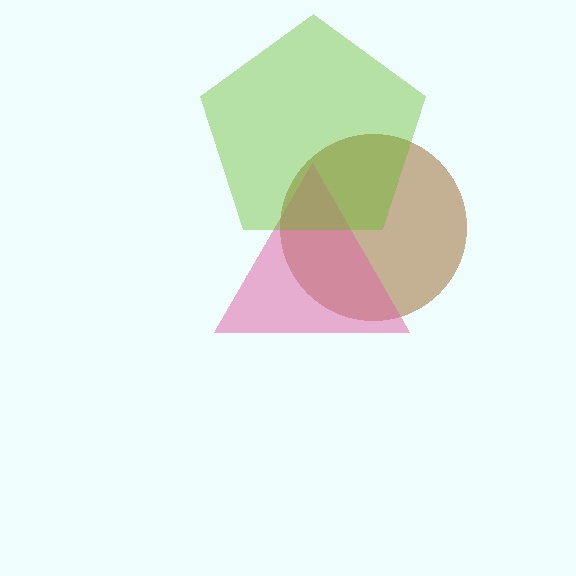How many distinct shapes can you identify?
There are 3 distinct shapes: a brown circle, a pink triangle, a lime pentagon.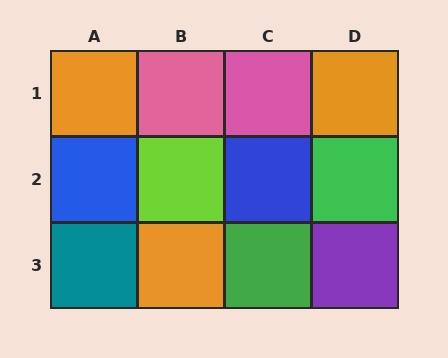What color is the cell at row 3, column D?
Purple.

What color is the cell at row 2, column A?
Blue.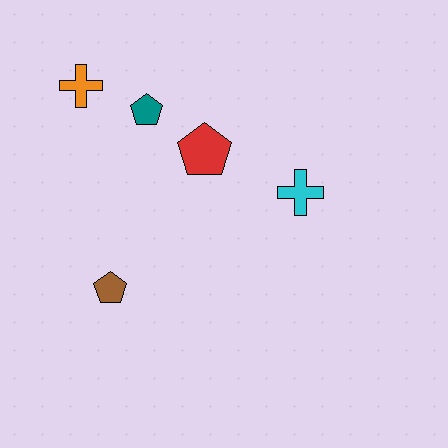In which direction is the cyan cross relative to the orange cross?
The cyan cross is to the right of the orange cross.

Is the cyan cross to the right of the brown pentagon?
Yes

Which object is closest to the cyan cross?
The red pentagon is closest to the cyan cross.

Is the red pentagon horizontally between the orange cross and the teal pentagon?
No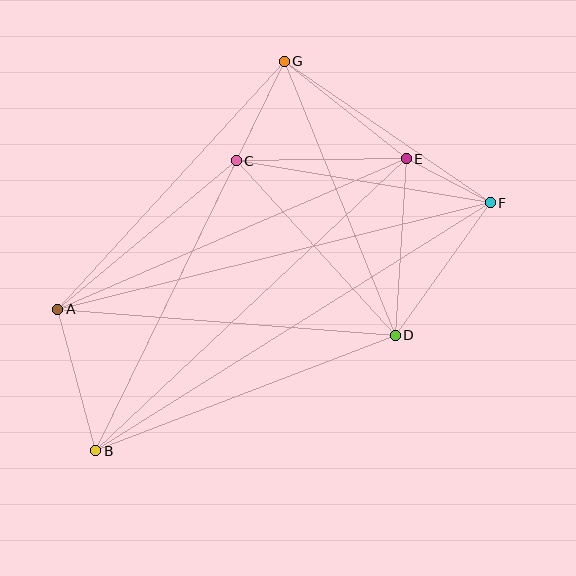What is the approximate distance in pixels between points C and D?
The distance between C and D is approximately 236 pixels.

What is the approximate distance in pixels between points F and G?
The distance between F and G is approximately 250 pixels.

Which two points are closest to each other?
Points E and F are closest to each other.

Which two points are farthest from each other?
Points B and F are farthest from each other.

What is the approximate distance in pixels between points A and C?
The distance between A and C is approximately 232 pixels.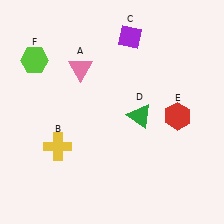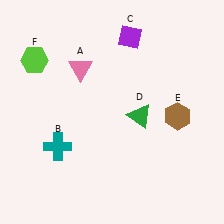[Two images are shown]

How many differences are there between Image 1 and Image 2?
There are 2 differences between the two images.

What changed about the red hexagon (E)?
In Image 1, E is red. In Image 2, it changed to brown.